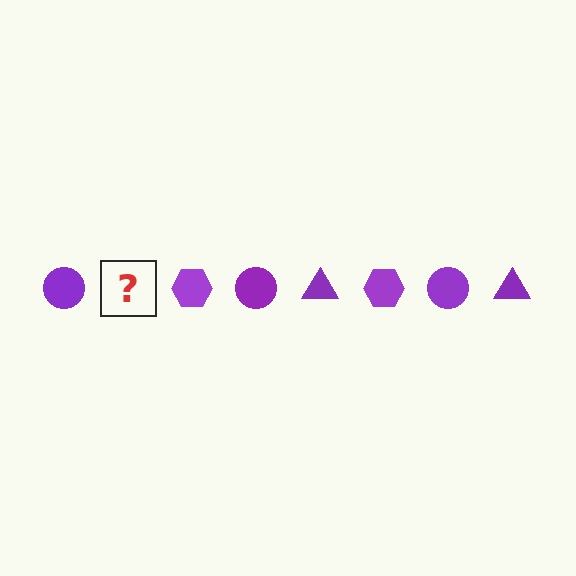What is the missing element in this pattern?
The missing element is a purple triangle.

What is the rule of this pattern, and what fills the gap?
The rule is that the pattern cycles through circle, triangle, hexagon shapes in purple. The gap should be filled with a purple triangle.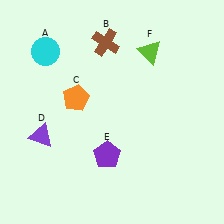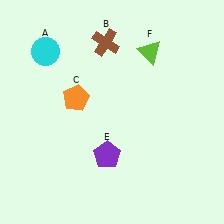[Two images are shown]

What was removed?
The purple triangle (D) was removed in Image 2.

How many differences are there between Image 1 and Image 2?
There is 1 difference between the two images.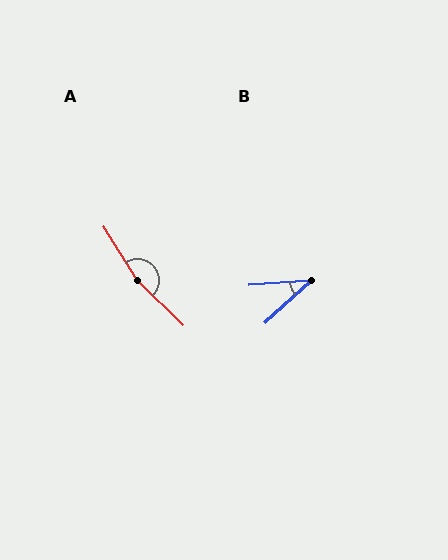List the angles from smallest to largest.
B (39°), A (166°).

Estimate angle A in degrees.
Approximately 166 degrees.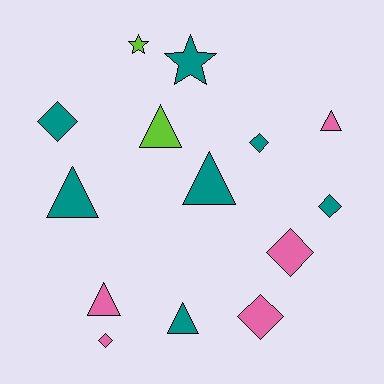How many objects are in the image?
There are 14 objects.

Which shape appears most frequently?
Triangle, with 6 objects.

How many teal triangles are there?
There are 3 teal triangles.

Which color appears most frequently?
Teal, with 7 objects.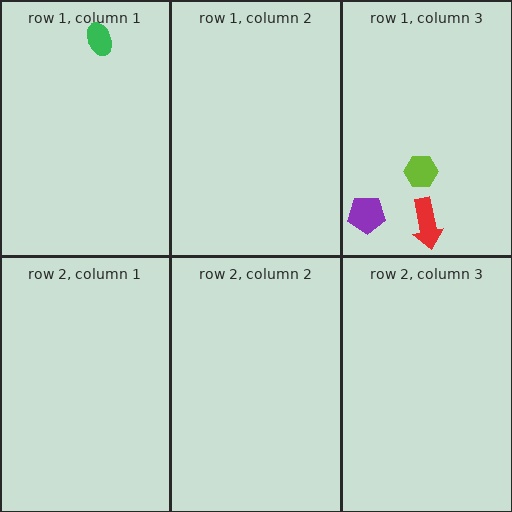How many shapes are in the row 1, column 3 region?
3.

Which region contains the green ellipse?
The row 1, column 1 region.